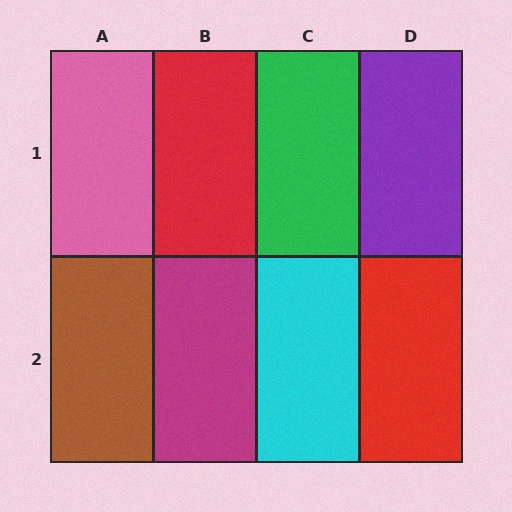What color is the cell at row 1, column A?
Pink.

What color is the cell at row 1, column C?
Green.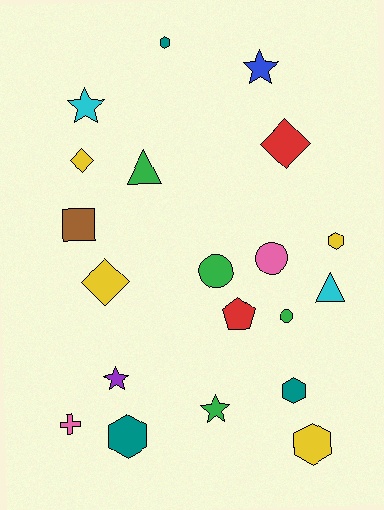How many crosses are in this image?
There is 1 cross.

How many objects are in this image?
There are 20 objects.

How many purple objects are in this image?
There is 1 purple object.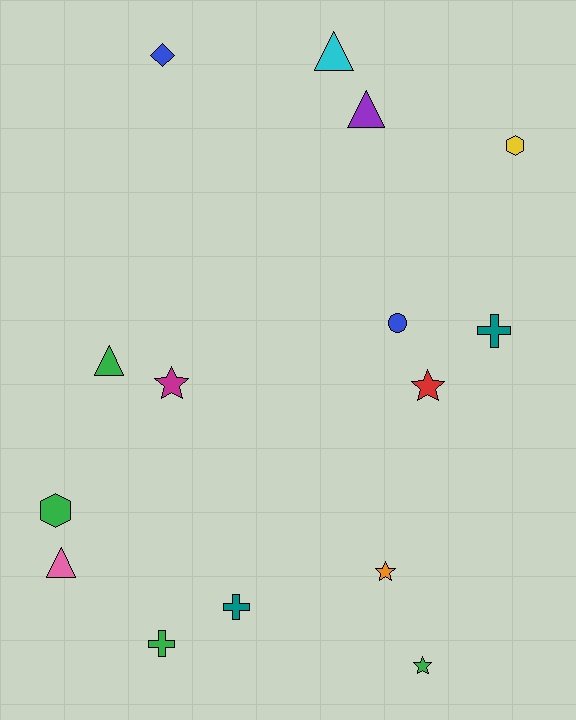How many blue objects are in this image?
There are 2 blue objects.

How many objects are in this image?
There are 15 objects.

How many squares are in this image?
There are no squares.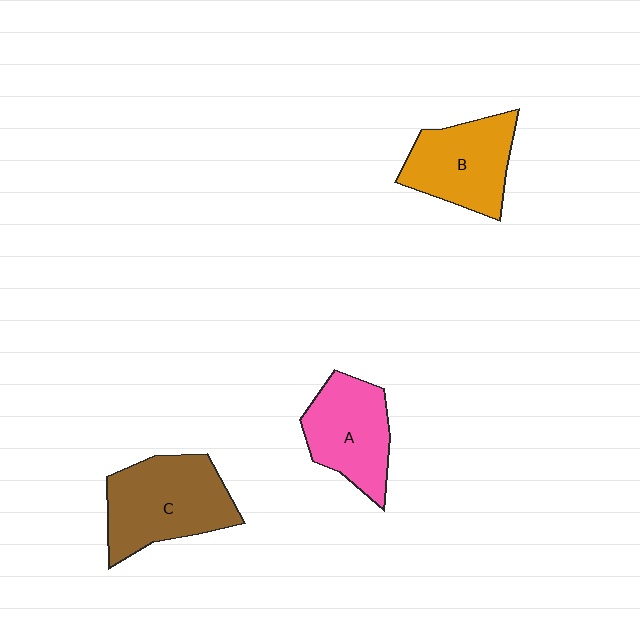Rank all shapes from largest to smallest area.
From largest to smallest: C (brown), B (orange), A (pink).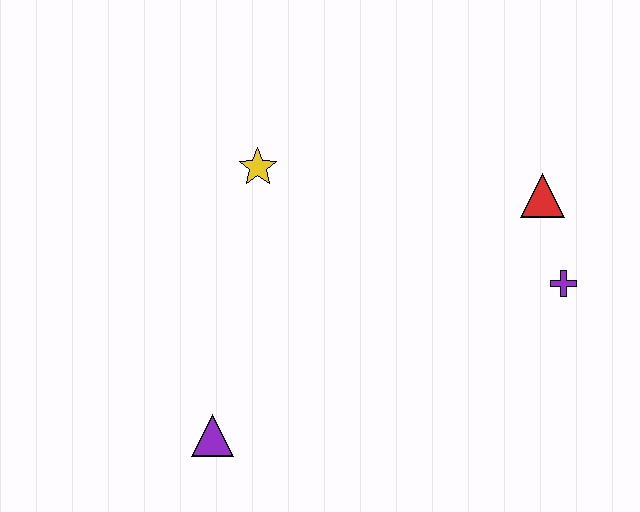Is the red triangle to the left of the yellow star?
No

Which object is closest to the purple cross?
The red triangle is closest to the purple cross.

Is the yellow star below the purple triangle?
No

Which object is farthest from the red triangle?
The purple triangle is farthest from the red triangle.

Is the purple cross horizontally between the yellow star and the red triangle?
No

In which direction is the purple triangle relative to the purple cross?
The purple triangle is to the left of the purple cross.